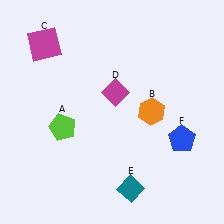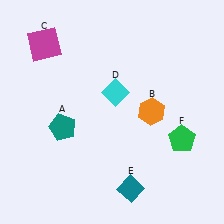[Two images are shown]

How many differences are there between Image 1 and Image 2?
There are 3 differences between the two images.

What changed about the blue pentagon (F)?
In Image 1, F is blue. In Image 2, it changed to green.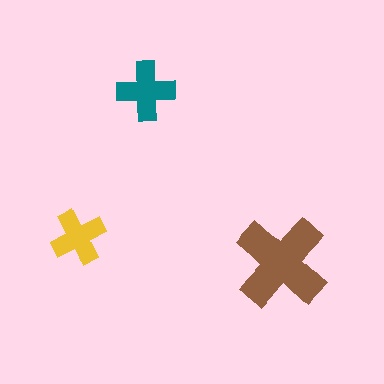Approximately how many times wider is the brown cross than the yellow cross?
About 1.5 times wider.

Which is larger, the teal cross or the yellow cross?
The teal one.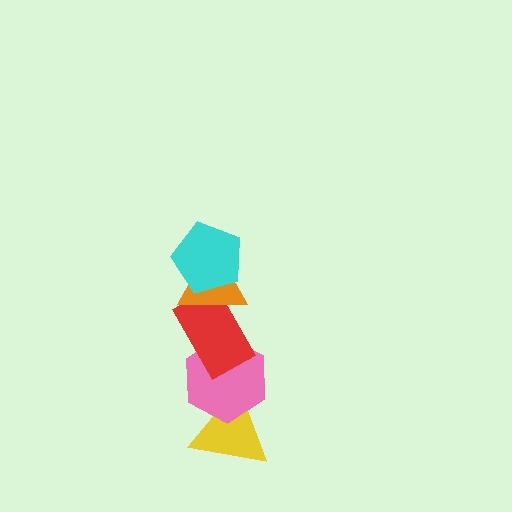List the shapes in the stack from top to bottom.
From top to bottom: the cyan pentagon, the orange triangle, the red rectangle, the pink hexagon, the yellow triangle.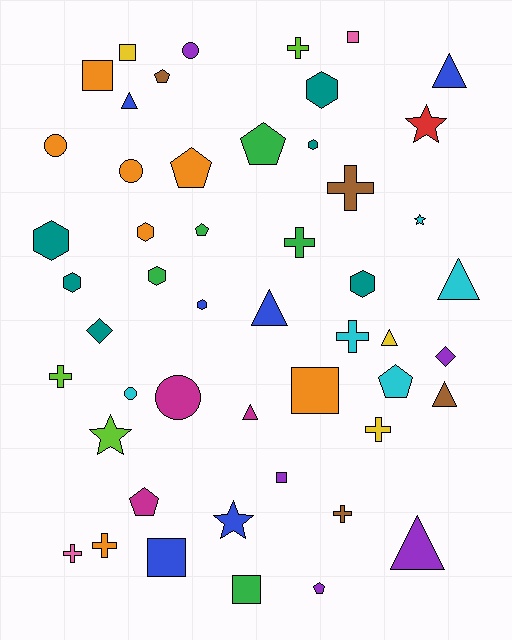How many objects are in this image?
There are 50 objects.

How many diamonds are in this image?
There are 2 diamonds.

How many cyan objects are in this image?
There are 5 cyan objects.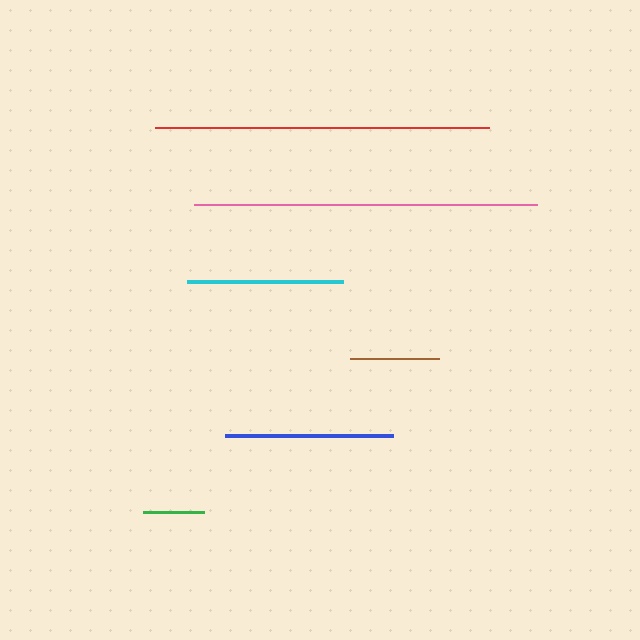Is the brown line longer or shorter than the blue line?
The blue line is longer than the brown line.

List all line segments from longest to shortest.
From longest to shortest: pink, red, blue, cyan, brown, green.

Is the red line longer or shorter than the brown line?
The red line is longer than the brown line.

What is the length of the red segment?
The red segment is approximately 334 pixels long.